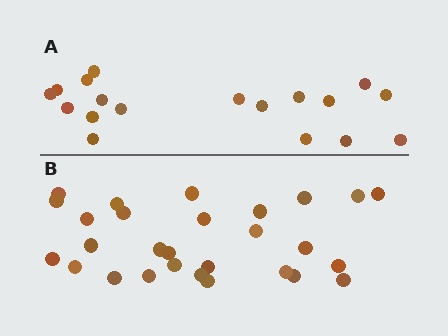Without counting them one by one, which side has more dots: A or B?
Region B (the bottom region) has more dots.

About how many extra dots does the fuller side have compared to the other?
Region B has roughly 10 or so more dots than region A.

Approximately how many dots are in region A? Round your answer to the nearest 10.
About 20 dots. (The exact count is 18, which rounds to 20.)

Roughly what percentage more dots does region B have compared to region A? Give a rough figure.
About 55% more.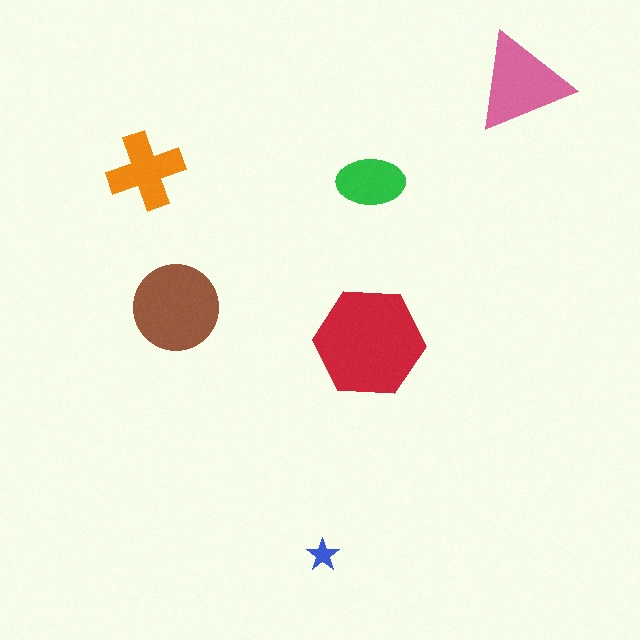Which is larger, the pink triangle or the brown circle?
The brown circle.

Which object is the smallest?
The blue star.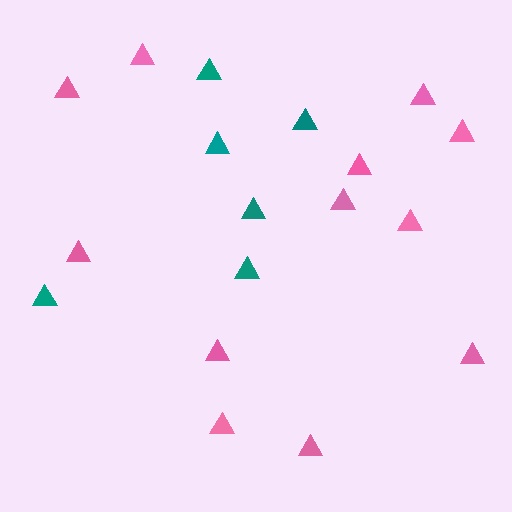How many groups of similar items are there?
There are 2 groups: one group of teal triangles (6) and one group of pink triangles (12).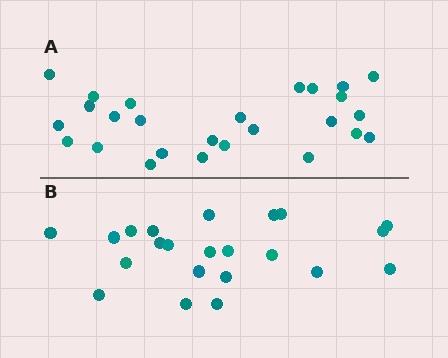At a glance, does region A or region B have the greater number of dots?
Region A (the top region) has more dots.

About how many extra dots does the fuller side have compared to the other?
Region A has about 4 more dots than region B.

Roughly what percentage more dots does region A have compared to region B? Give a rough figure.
About 20% more.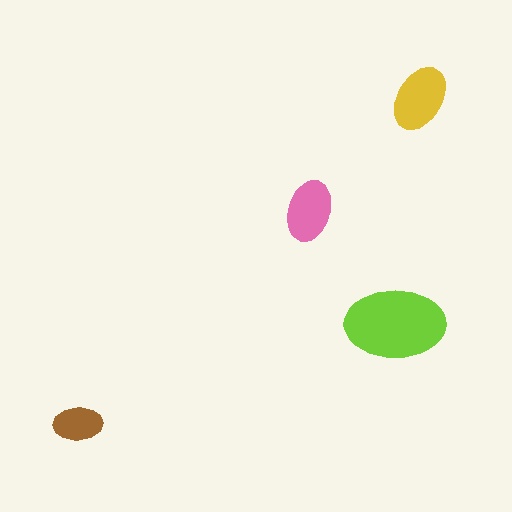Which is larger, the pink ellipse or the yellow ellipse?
The yellow one.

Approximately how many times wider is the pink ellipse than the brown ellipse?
About 1.5 times wider.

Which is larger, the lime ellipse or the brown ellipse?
The lime one.